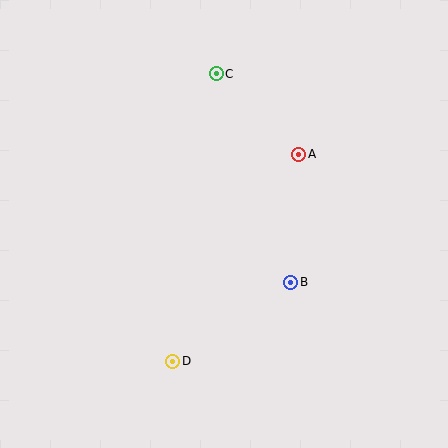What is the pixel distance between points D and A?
The distance between D and A is 242 pixels.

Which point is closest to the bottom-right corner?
Point B is closest to the bottom-right corner.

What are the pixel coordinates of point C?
Point C is at (216, 74).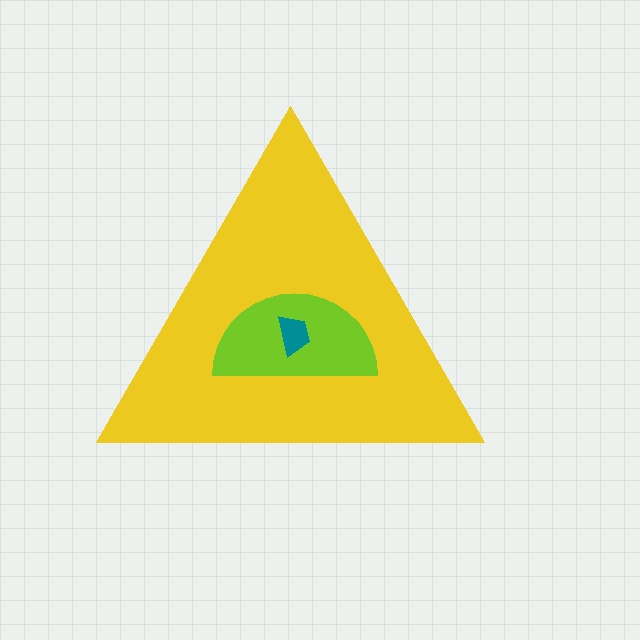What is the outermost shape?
The yellow triangle.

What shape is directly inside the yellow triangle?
The lime semicircle.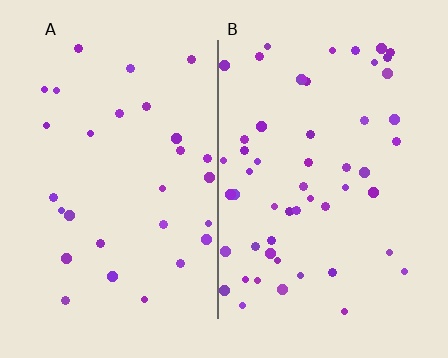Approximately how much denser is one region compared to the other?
Approximately 1.8× — region B over region A.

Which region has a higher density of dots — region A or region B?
B (the right).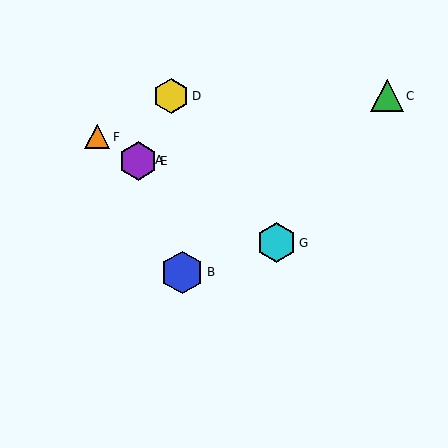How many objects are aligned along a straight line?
4 objects (A, E, F, G) are aligned along a straight line.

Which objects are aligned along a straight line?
Objects A, E, F, G are aligned along a straight line.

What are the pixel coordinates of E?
Object E is at (138, 161).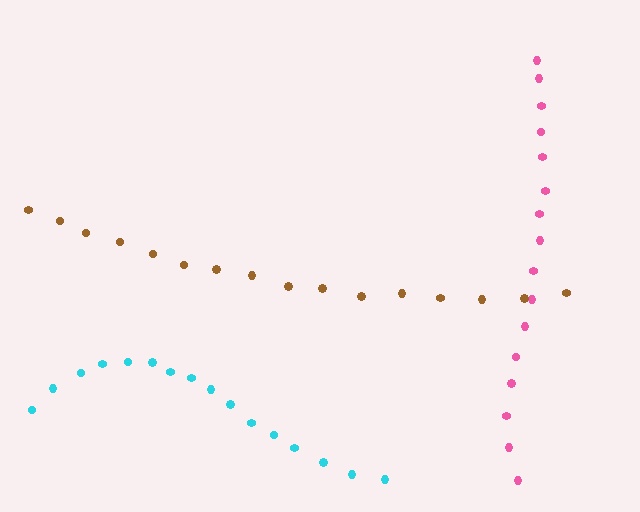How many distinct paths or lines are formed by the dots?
There are 3 distinct paths.